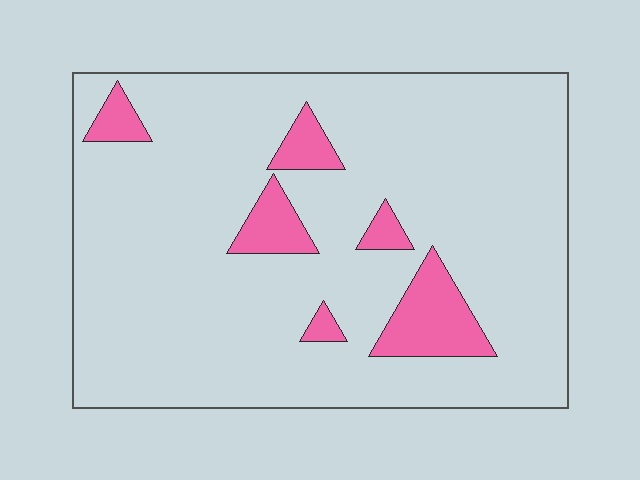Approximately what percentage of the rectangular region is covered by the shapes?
Approximately 10%.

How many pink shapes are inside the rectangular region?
6.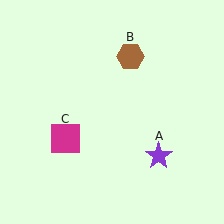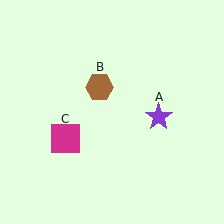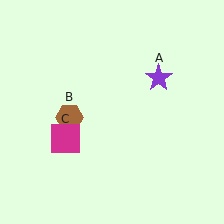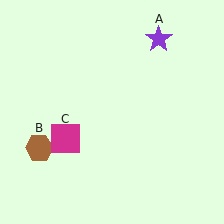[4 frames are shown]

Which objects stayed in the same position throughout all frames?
Magenta square (object C) remained stationary.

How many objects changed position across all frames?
2 objects changed position: purple star (object A), brown hexagon (object B).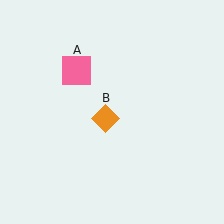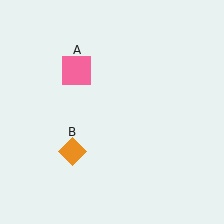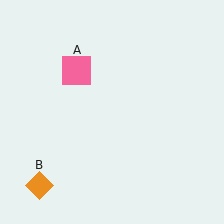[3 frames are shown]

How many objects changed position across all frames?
1 object changed position: orange diamond (object B).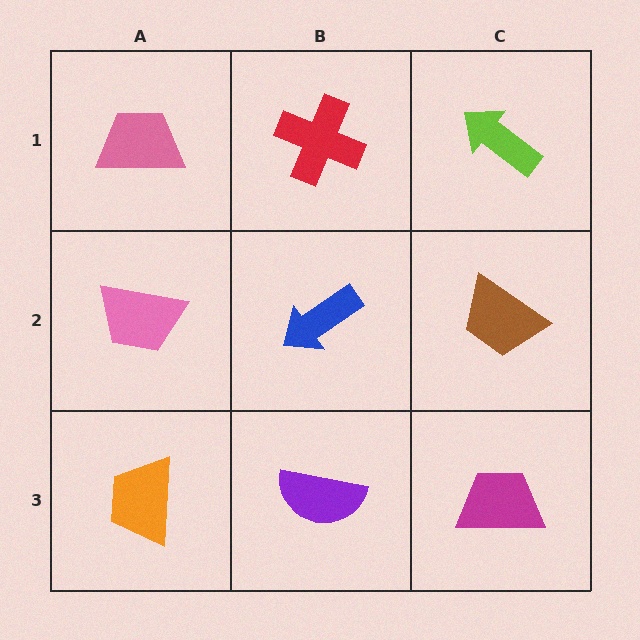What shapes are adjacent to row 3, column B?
A blue arrow (row 2, column B), an orange trapezoid (row 3, column A), a magenta trapezoid (row 3, column C).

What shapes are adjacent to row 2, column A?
A pink trapezoid (row 1, column A), an orange trapezoid (row 3, column A), a blue arrow (row 2, column B).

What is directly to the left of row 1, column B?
A pink trapezoid.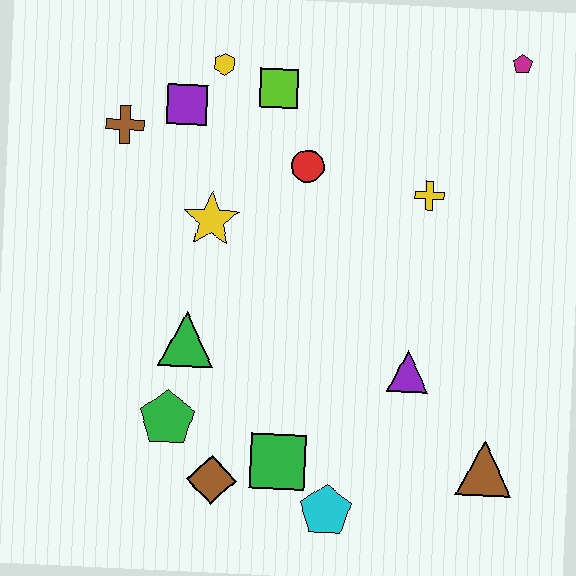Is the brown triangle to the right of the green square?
Yes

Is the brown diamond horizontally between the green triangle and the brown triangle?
Yes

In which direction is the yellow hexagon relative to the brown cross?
The yellow hexagon is to the right of the brown cross.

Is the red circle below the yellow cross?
No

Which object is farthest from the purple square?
The brown triangle is farthest from the purple square.